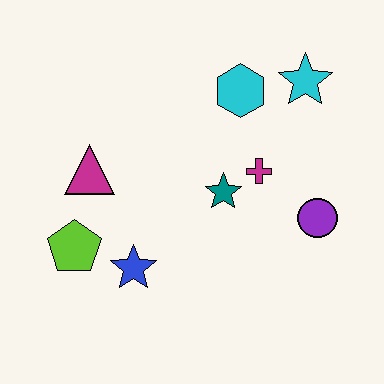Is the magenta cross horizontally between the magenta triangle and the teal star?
No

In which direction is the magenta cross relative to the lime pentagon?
The magenta cross is to the right of the lime pentagon.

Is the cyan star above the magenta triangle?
Yes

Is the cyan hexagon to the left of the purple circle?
Yes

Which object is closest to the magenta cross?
The teal star is closest to the magenta cross.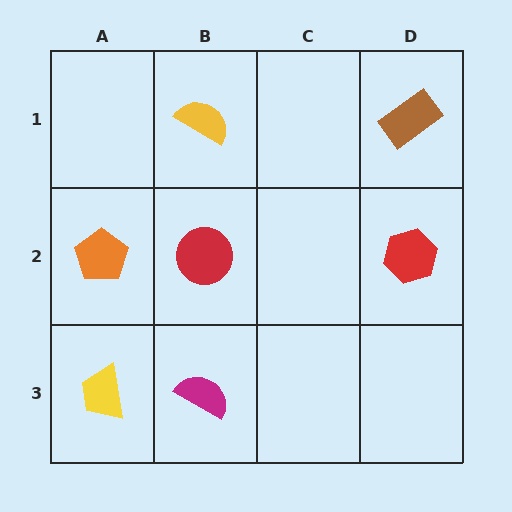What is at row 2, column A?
An orange pentagon.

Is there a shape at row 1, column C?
No, that cell is empty.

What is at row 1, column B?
A yellow semicircle.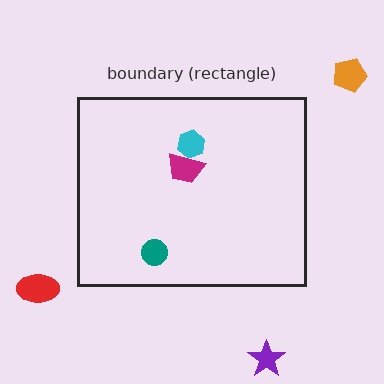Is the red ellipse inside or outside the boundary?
Outside.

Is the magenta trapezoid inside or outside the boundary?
Inside.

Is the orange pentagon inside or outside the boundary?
Outside.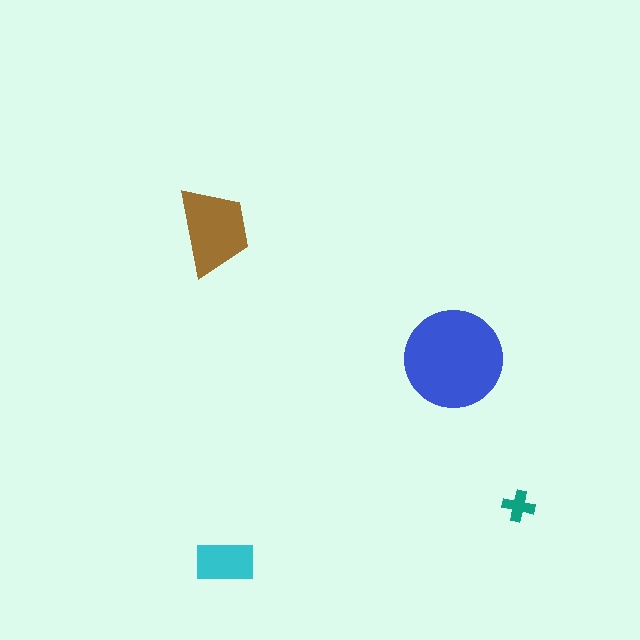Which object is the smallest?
The teal cross.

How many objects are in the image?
There are 4 objects in the image.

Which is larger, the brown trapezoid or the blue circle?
The blue circle.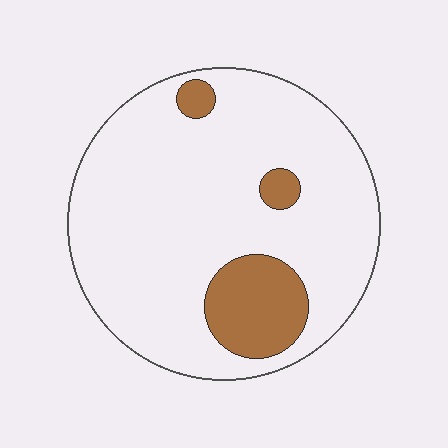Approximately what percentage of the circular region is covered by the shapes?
Approximately 15%.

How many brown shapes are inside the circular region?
3.